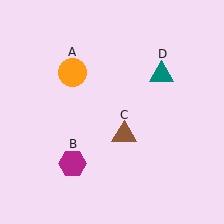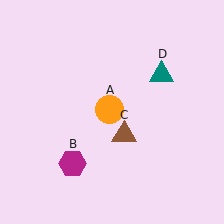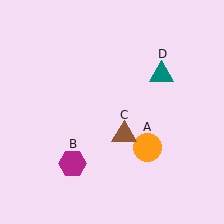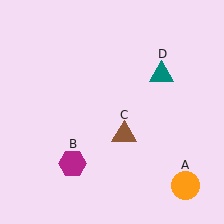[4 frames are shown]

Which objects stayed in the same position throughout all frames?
Magenta hexagon (object B) and brown triangle (object C) and teal triangle (object D) remained stationary.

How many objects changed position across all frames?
1 object changed position: orange circle (object A).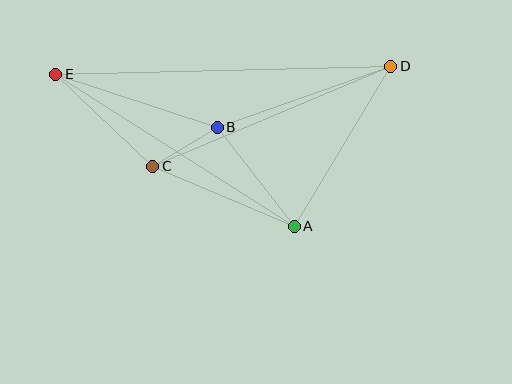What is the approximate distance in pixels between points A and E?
The distance between A and E is approximately 283 pixels.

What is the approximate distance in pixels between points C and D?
The distance between C and D is approximately 258 pixels.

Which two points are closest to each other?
Points B and C are closest to each other.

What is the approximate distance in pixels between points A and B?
The distance between A and B is approximately 125 pixels.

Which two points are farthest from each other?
Points D and E are farthest from each other.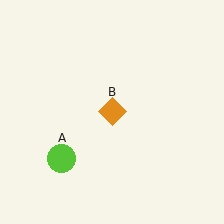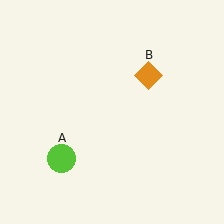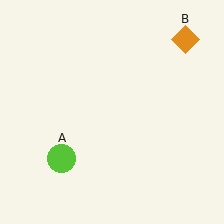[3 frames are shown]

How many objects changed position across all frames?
1 object changed position: orange diamond (object B).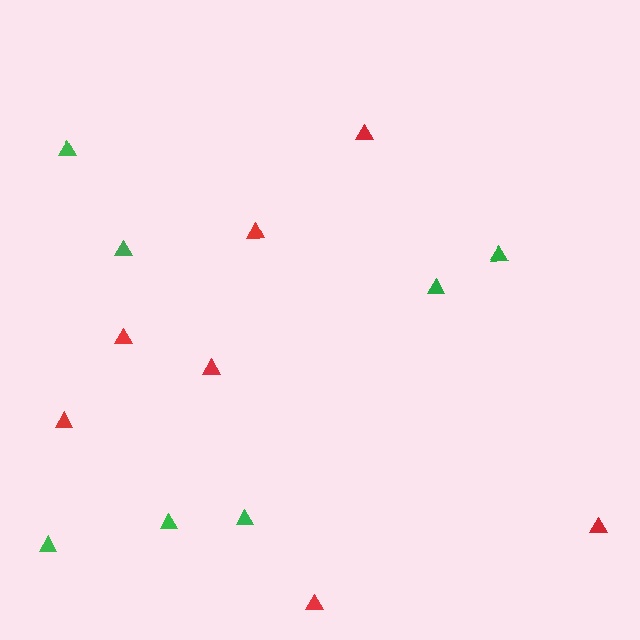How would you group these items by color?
There are 2 groups: one group of red triangles (7) and one group of green triangles (7).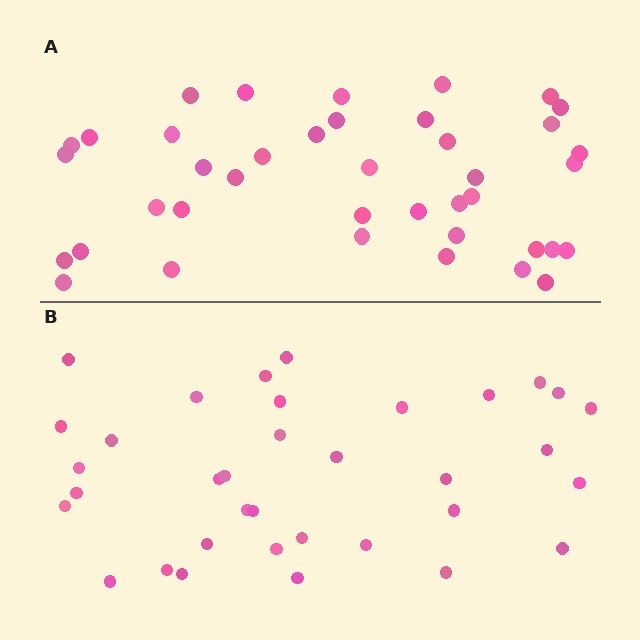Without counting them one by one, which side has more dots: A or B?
Region A (the top region) has more dots.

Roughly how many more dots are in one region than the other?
Region A has about 5 more dots than region B.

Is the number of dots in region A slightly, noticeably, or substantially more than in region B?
Region A has only slightly more — the two regions are fairly close. The ratio is roughly 1.1 to 1.